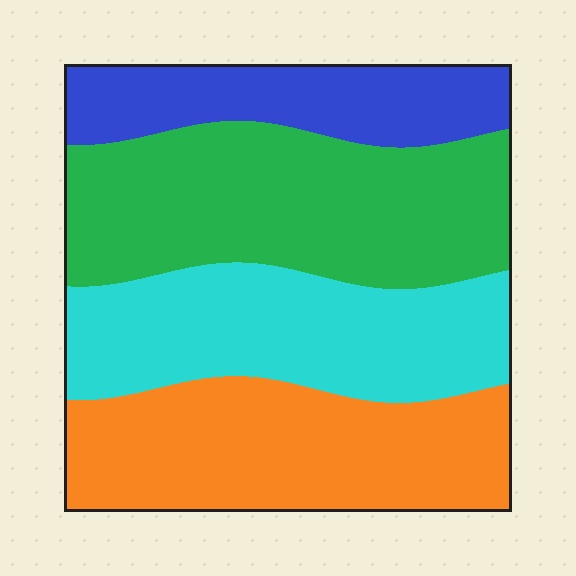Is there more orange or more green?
Green.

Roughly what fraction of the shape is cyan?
Cyan takes up between a quarter and a half of the shape.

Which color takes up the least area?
Blue, at roughly 15%.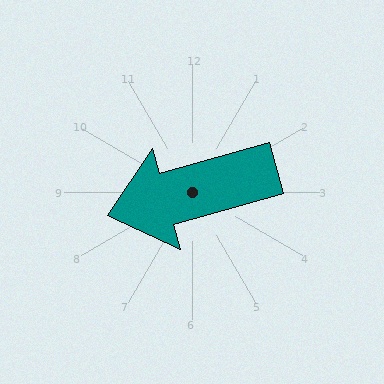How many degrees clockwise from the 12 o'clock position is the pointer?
Approximately 254 degrees.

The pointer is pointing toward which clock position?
Roughly 8 o'clock.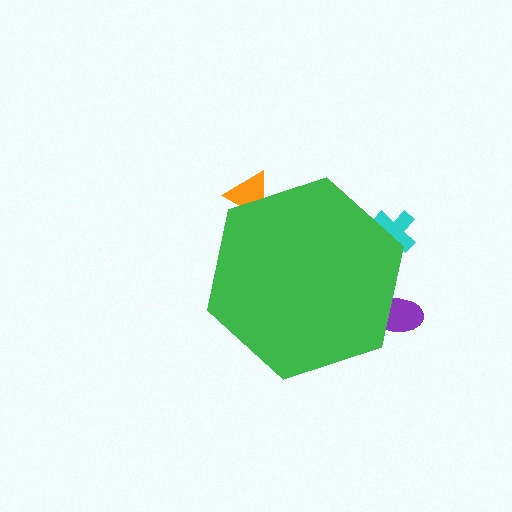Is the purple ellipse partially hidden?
Yes, the purple ellipse is partially hidden behind the green hexagon.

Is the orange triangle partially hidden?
Yes, the orange triangle is partially hidden behind the green hexagon.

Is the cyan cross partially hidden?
Yes, the cyan cross is partially hidden behind the green hexagon.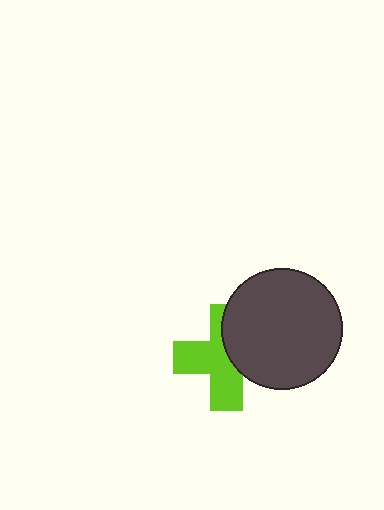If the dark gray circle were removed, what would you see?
You would see the complete lime cross.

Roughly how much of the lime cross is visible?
About half of it is visible (roughly 60%).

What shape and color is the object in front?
The object in front is a dark gray circle.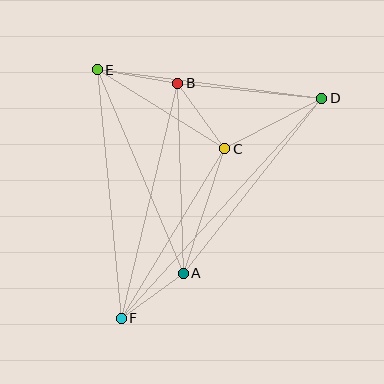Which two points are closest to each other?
Points A and F are closest to each other.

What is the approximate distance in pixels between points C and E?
The distance between C and E is approximately 150 pixels.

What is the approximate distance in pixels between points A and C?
The distance between A and C is approximately 131 pixels.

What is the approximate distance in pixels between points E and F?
The distance between E and F is approximately 250 pixels.